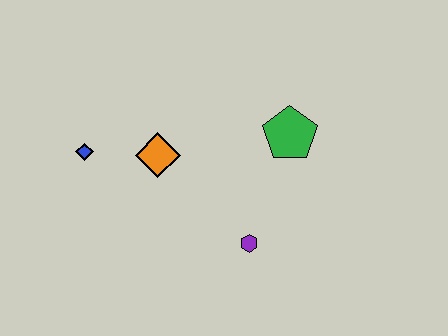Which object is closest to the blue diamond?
The orange diamond is closest to the blue diamond.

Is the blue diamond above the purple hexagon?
Yes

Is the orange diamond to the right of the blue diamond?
Yes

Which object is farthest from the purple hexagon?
The blue diamond is farthest from the purple hexagon.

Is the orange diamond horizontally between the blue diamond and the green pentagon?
Yes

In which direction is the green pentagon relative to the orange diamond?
The green pentagon is to the right of the orange diamond.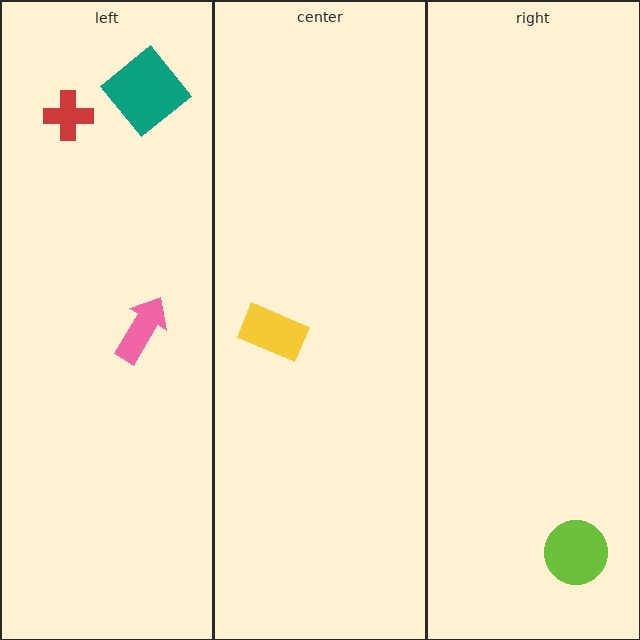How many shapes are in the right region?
1.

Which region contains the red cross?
The left region.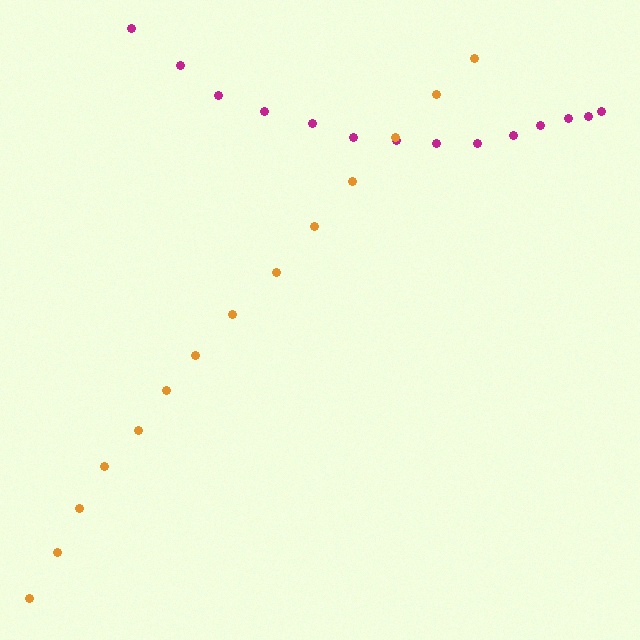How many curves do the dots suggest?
There are 2 distinct paths.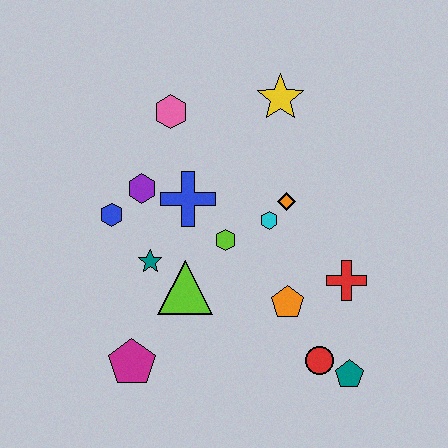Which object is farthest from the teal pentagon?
The pink hexagon is farthest from the teal pentagon.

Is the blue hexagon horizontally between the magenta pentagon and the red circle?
No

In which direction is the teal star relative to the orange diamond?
The teal star is to the left of the orange diamond.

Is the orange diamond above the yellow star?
No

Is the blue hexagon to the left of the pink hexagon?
Yes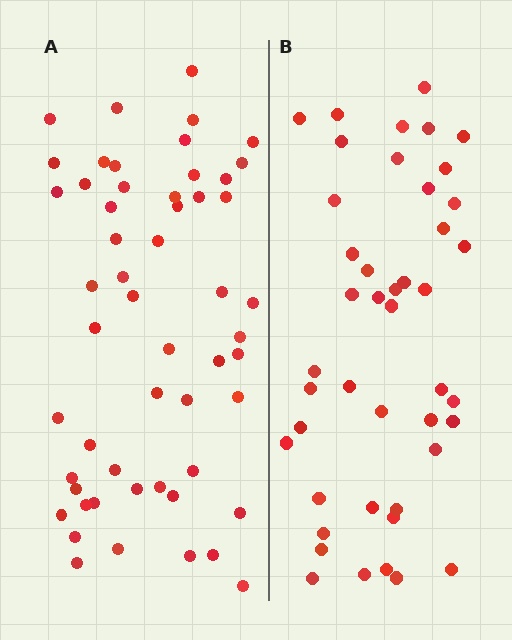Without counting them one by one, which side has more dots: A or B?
Region A (the left region) has more dots.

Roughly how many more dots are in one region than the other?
Region A has roughly 10 or so more dots than region B.